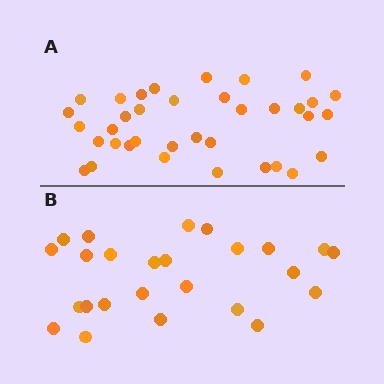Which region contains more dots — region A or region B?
Region A (the top region) has more dots.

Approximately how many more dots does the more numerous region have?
Region A has roughly 12 or so more dots than region B.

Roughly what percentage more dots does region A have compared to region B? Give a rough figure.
About 45% more.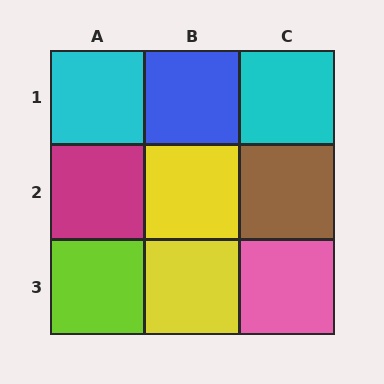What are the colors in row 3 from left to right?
Lime, yellow, pink.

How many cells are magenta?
1 cell is magenta.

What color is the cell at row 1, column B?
Blue.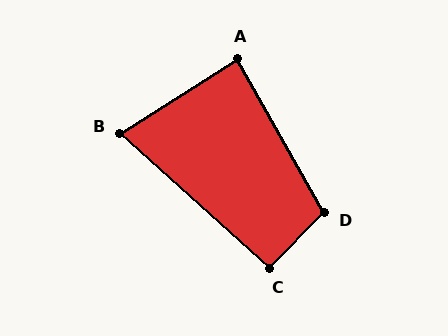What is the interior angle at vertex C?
Approximately 93 degrees (approximately right).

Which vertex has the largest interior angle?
D, at approximately 106 degrees.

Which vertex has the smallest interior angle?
B, at approximately 74 degrees.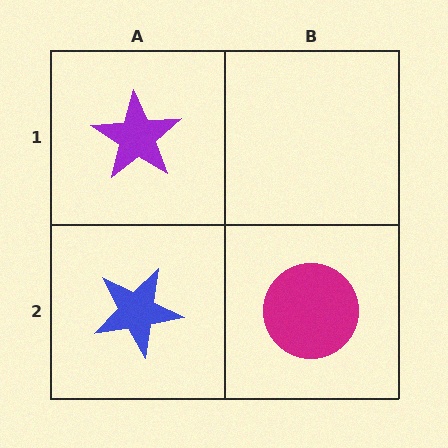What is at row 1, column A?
A purple star.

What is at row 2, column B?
A magenta circle.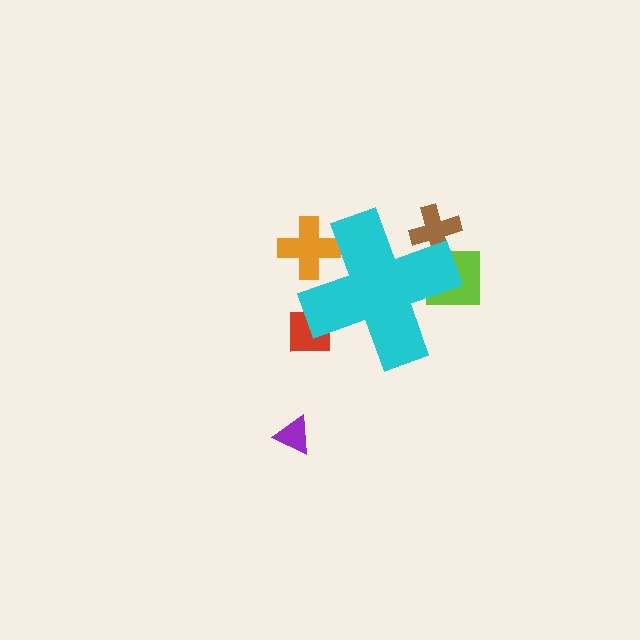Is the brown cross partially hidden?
Yes, the brown cross is partially hidden behind the cyan cross.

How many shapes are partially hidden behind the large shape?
4 shapes are partially hidden.